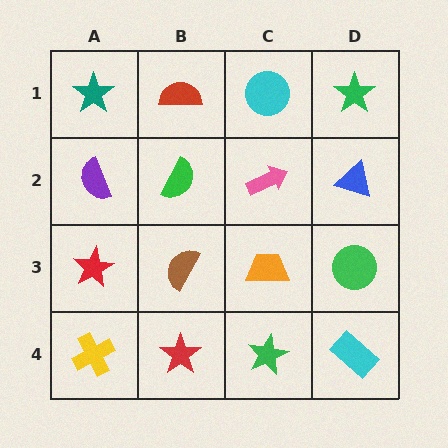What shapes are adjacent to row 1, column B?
A green semicircle (row 2, column B), a teal star (row 1, column A), a cyan circle (row 1, column C).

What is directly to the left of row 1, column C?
A red semicircle.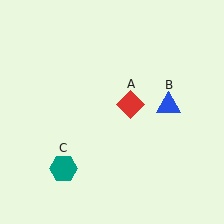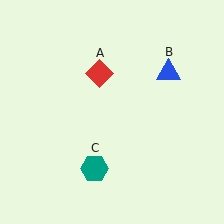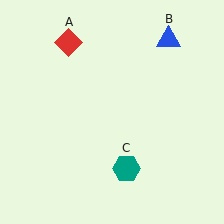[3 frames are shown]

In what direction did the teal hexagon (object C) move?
The teal hexagon (object C) moved right.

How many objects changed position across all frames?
3 objects changed position: red diamond (object A), blue triangle (object B), teal hexagon (object C).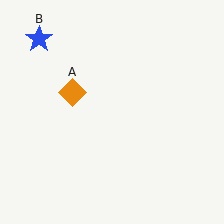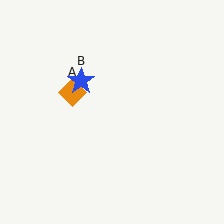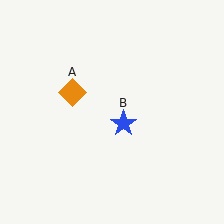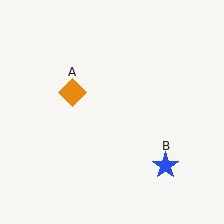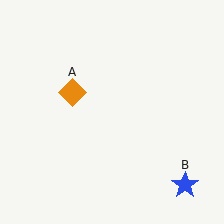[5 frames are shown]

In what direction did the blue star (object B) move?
The blue star (object B) moved down and to the right.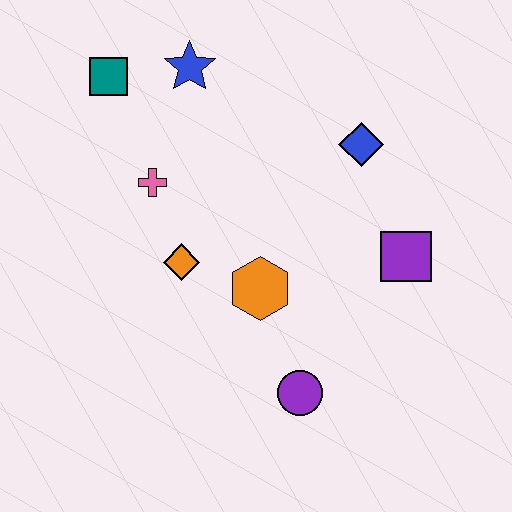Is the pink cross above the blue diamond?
No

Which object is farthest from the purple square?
The teal square is farthest from the purple square.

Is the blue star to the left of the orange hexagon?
Yes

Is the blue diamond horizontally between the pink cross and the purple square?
Yes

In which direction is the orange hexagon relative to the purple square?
The orange hexagon is to the left of the purple square.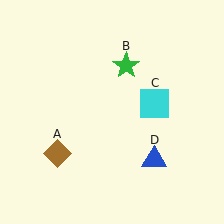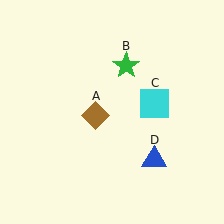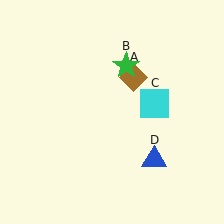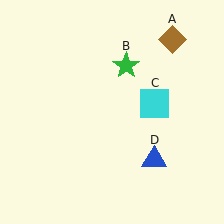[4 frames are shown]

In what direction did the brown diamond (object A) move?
The brown diamond (object A) moved up and to the right.